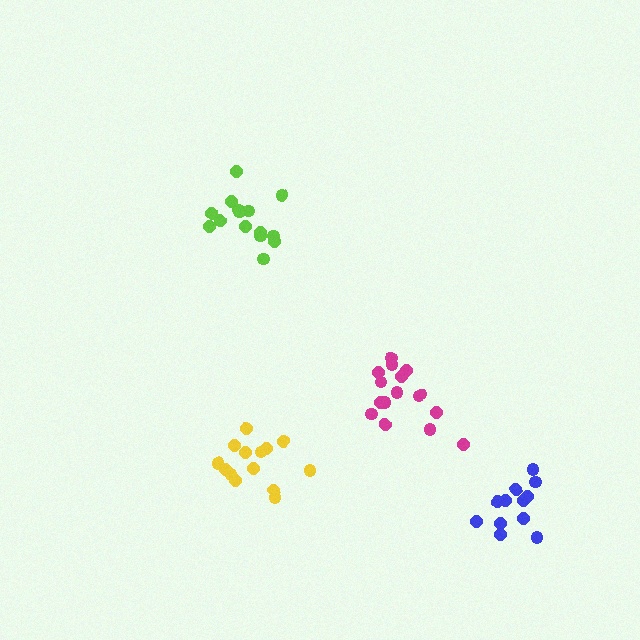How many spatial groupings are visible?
There are 4 spatial groupings.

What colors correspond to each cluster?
The clusters are colored: yellow, lime, blue, magenta.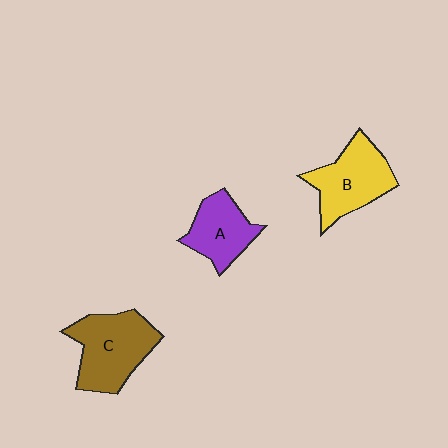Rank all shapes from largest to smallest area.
From largest to smallest: C (brown), B (yellow), A (purple).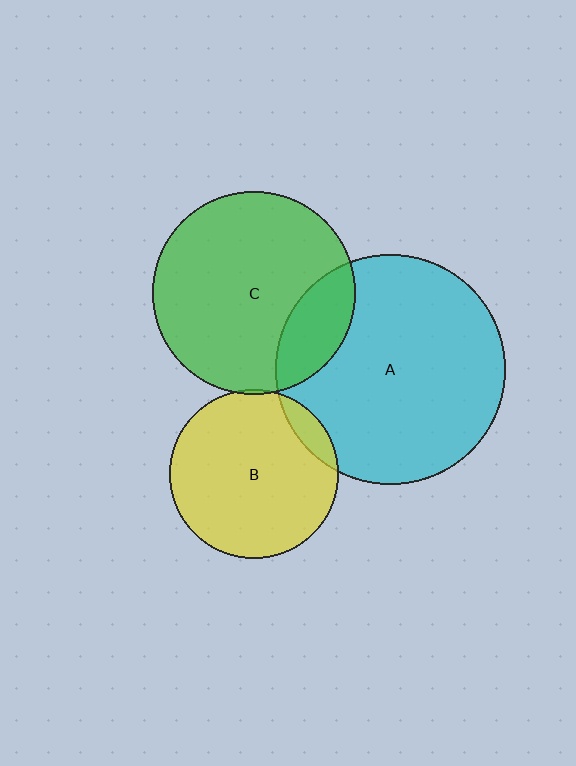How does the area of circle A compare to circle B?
Approximately 1.9 times.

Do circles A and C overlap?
Yes.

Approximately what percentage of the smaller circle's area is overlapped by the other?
Approximately 20%.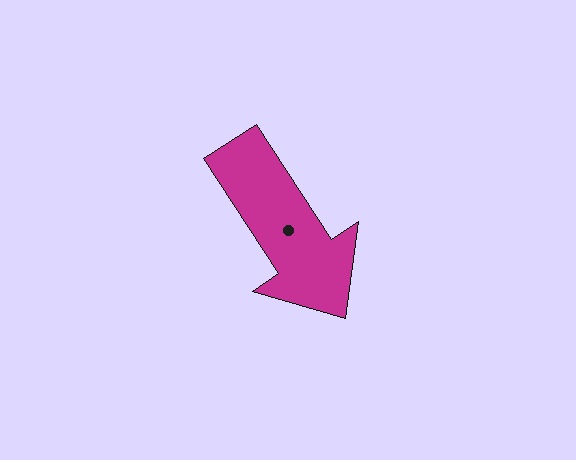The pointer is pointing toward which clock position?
Roughly 5 o'clock.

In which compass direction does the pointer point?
Southeast.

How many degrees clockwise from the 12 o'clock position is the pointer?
Approximately 147 degrees.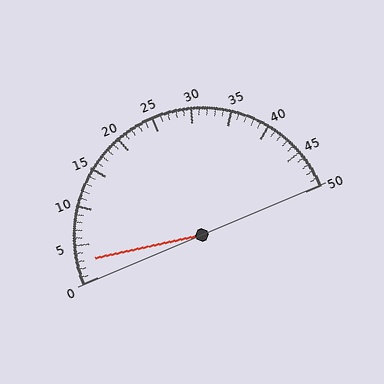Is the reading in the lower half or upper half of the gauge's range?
The reading is in the lower half of the range (0 to 50).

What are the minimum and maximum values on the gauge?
The gauge ranges from 0 to 50.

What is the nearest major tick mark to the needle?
The nearest major tick mark is 5.